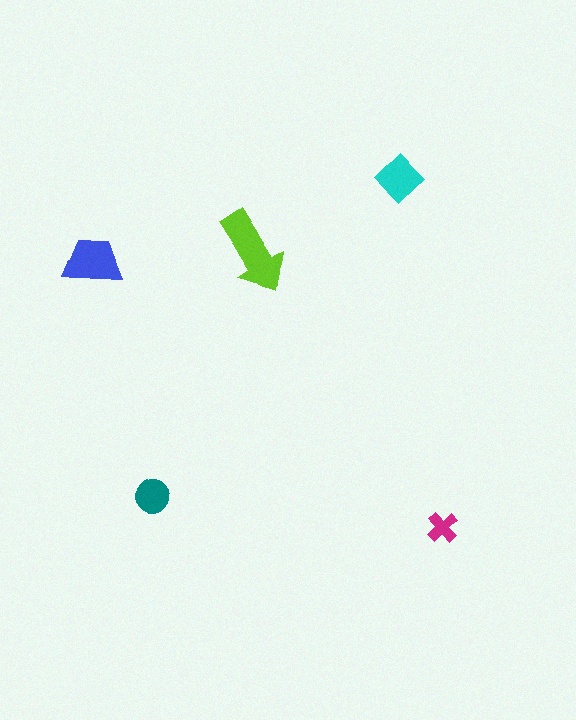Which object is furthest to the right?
The magenta cross is rightmost.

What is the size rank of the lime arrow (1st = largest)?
1st.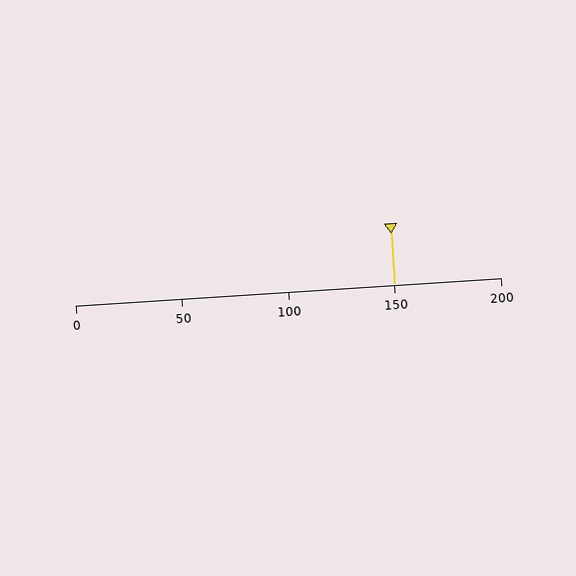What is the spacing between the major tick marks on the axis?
The major ticks are spaced 50 apart.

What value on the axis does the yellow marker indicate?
The marker indicates approximately 150.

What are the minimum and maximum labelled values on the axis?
The axis runs from 0 to 200.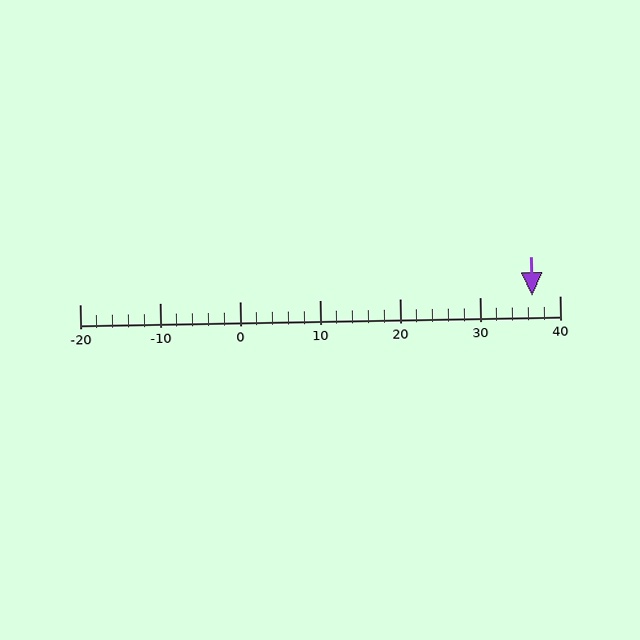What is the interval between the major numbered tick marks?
The major tick marks are spaced 10 units apart.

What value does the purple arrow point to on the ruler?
The purple arrow points to approximately 37.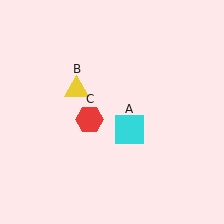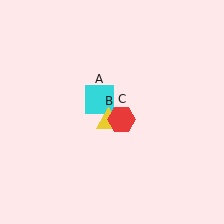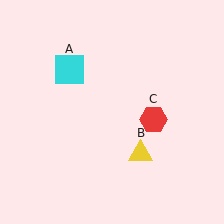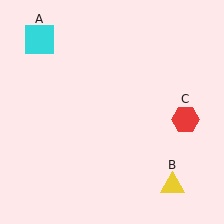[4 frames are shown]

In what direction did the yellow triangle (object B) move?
The yellow triangle (object B) moved down and to the right.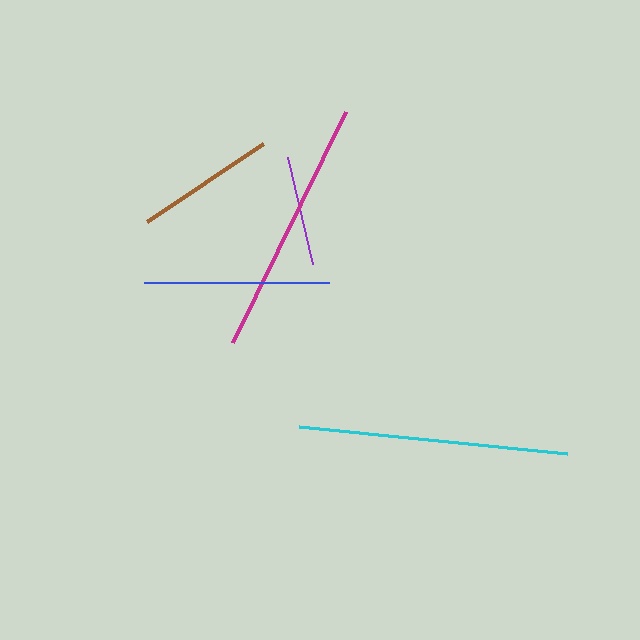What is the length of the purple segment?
The purple segment is approximately 109 pixels long.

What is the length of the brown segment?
The brown segment is approximately 140 pixels long.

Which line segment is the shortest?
The purple line is the shortest at approximately 109 pixels.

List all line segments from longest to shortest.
From longest to shortest: cyan, magenta, blue, brown, purple.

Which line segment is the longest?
The cyan line is the longest at approximately 270 pixels.